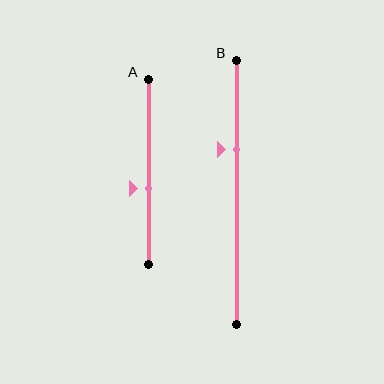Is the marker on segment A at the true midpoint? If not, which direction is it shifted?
No, the marker on segment A is shifted downward by about 9% of the segment length.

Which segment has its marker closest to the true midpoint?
Segment A has its marker closest to the true midpoint.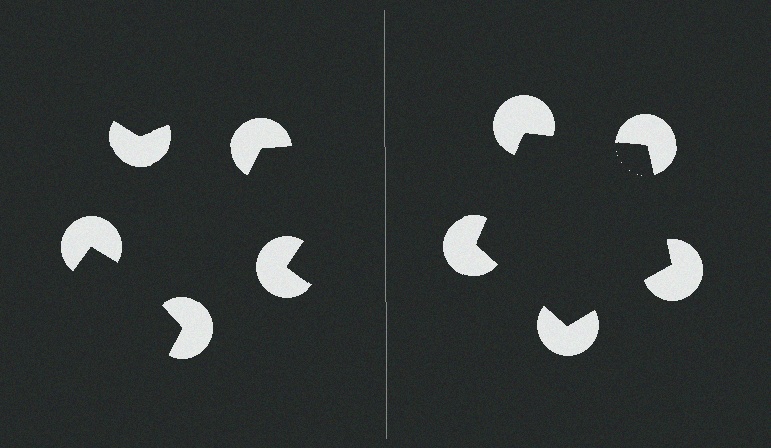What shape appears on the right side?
An illusory pentagon.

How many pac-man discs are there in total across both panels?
10 — 5 on each side.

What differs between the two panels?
The pac-man discs are positioned identically on both sides; only the wedge orientations differ. On the right they align to a pentagon; on the left they are misaligned.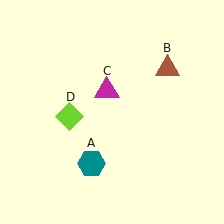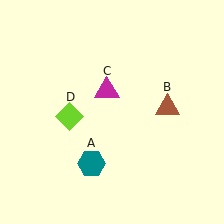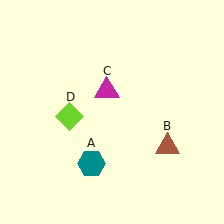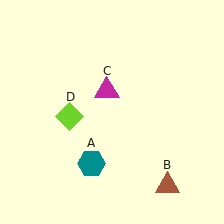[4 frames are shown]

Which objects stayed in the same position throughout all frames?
Teal hexagon (object A) and magenta triangle (object C) and lime diamond (object D) remained stationary.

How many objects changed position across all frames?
1 object changed position: brown triangle (object B).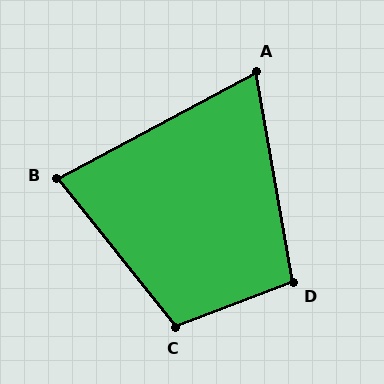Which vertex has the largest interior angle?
C, at approximately 108 degrees.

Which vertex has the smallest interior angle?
A, at approximately 72 degrees.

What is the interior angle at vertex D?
Approximately 101 degrees (obtuse).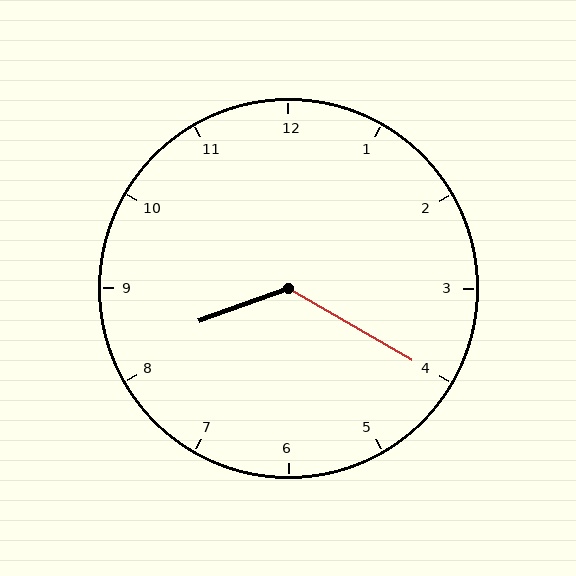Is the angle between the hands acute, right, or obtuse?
It is obtuse.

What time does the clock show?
8:20.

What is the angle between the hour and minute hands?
Approximately 130 degrees.